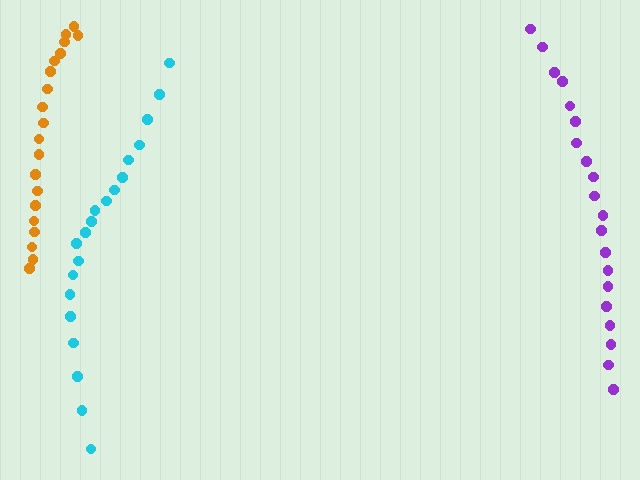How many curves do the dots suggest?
There are 3 distinct paths.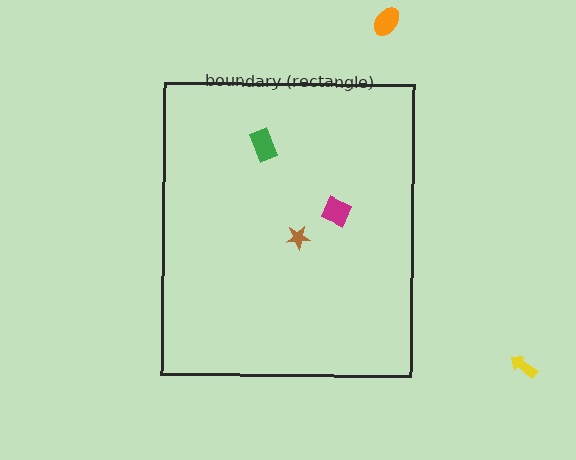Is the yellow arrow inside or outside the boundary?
Outside.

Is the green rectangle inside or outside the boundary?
Inside.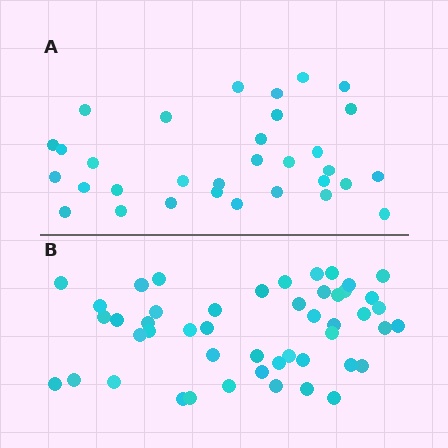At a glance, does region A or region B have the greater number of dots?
Region B (the bottom region) has more dots.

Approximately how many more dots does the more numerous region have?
Region B has approximately 15 more dots than region A.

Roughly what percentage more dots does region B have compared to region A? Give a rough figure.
About 50% more.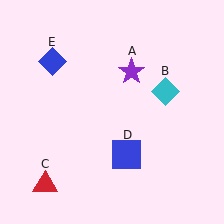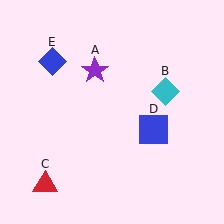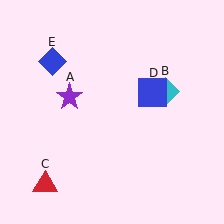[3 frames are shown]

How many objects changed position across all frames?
2 objects changed position: purple star (object A), blue square (object D).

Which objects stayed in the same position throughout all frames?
Cyan diamond (object B) and red triangle (object C) and blue diamond (object E) remained stationary.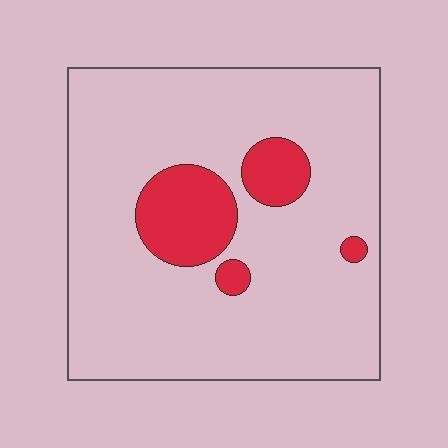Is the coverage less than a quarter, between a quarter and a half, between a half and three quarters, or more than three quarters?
Less than a quarter.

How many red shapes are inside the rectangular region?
4.